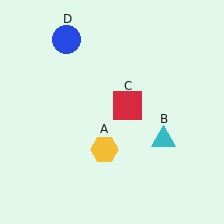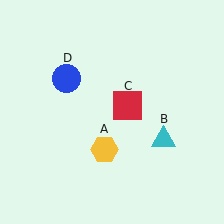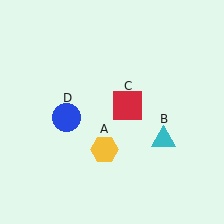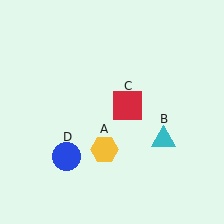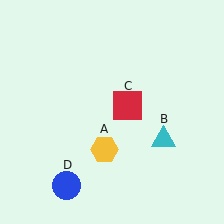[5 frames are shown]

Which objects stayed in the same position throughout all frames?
Yellow hexagon (object A) and cyan triangle (object B) and red square (object C) remained stationary.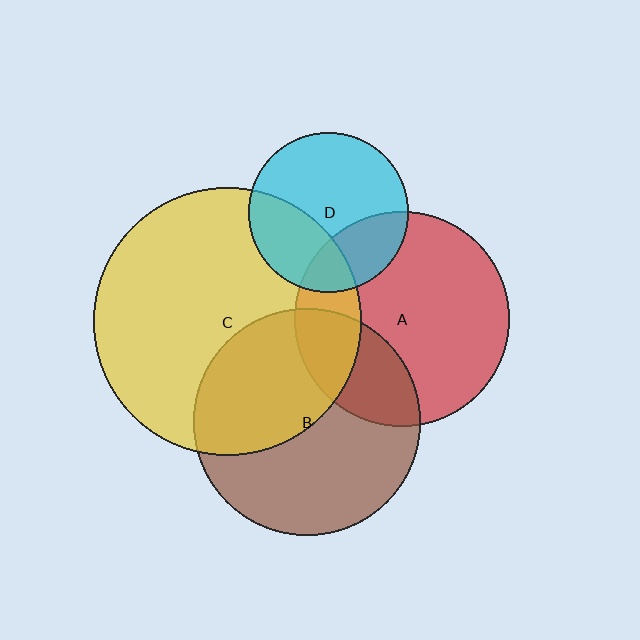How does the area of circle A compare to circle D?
Approximately 1.8 times.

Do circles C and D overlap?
Yes.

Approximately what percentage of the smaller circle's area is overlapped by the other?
Approximately 30%.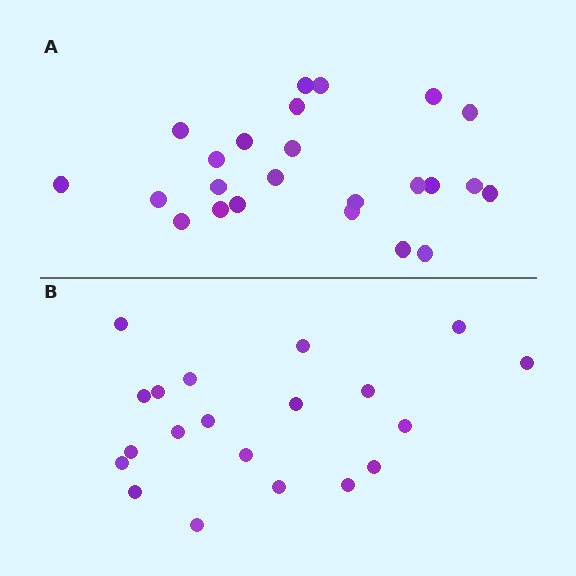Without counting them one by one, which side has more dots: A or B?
Region A (the top region) has more dots.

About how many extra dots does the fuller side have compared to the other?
Region A has about 4 more dots than region B.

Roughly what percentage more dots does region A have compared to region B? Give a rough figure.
About 20% more.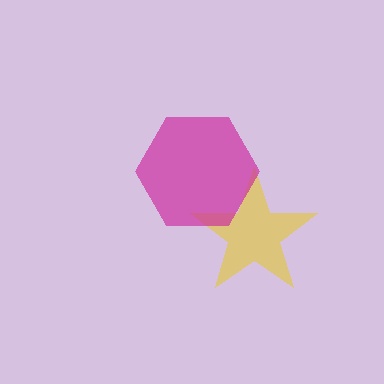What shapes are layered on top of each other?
The layered shapes are: a yellow star, a magenta hexagon.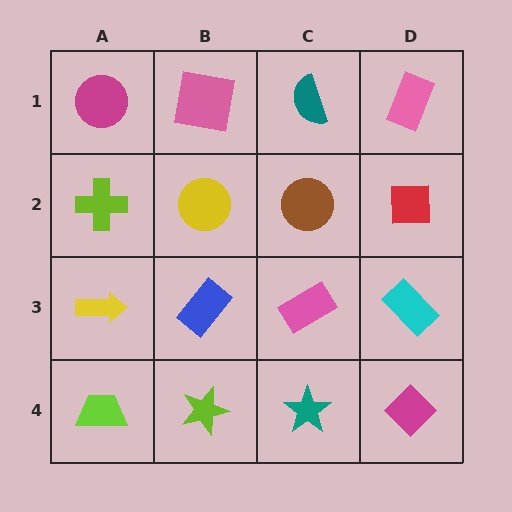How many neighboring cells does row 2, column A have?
3.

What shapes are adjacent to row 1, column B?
A yellow circle (row 2, column B), a magenta circle (row 1, column A), a teal semicircle (row 1, column C).